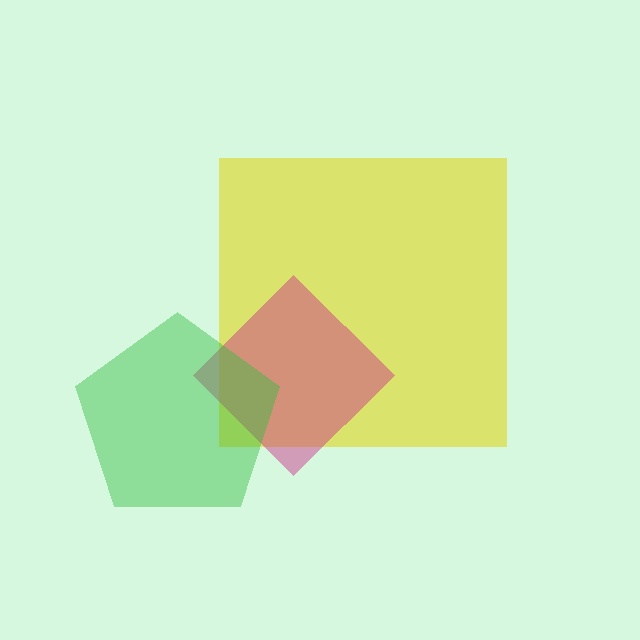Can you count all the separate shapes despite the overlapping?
Yes, there are 3 separate shapes.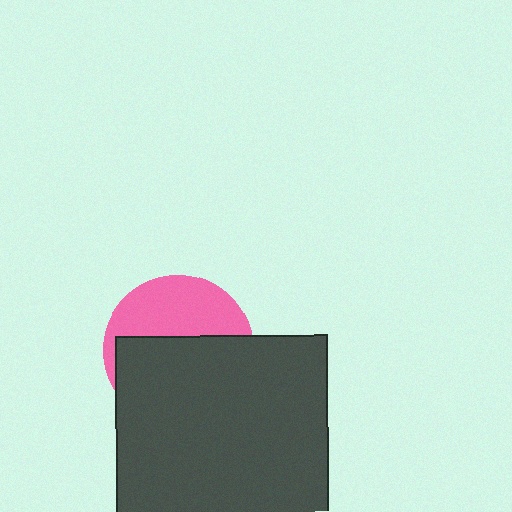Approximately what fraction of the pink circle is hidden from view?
Roughly 59% of the pink circle is hidden behind the dark gray square.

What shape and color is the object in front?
The object in front is a dark gray square.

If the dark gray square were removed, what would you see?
You would see the complete pink circle.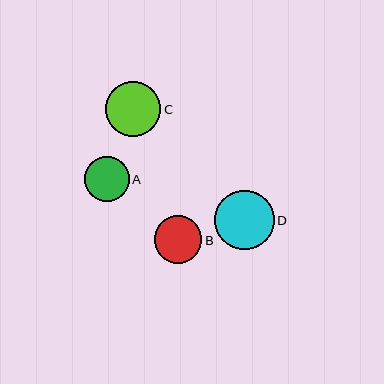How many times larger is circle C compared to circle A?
Circle C is approximately 1.2 times the size of circle A.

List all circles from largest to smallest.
From largest to smallest: D, C, B, A.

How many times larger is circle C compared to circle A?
Circle C is approximately 1.2 times the size of circle A.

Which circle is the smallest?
Circle A is the smallest with a size of approximately 45 pixels.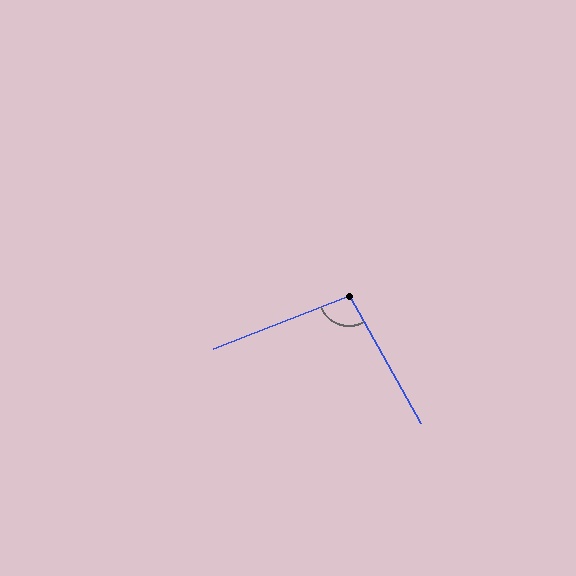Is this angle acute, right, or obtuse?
It is obtuse.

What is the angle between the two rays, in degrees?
Approximately 98 degrees.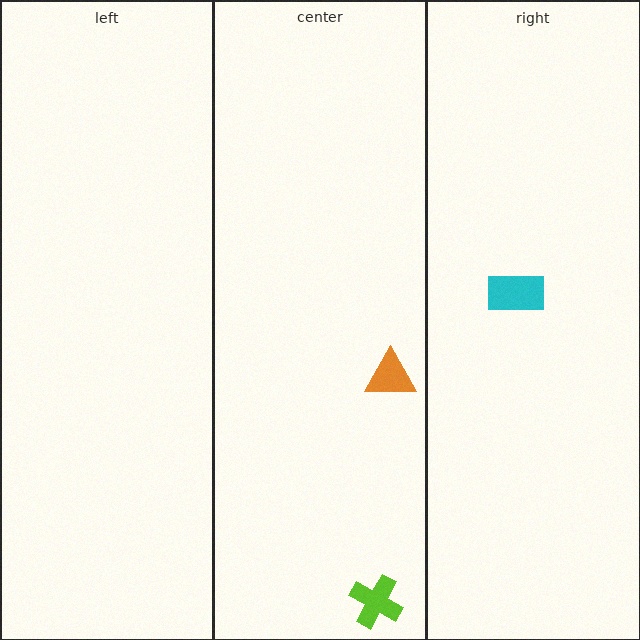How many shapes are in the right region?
1.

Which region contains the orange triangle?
The center region.